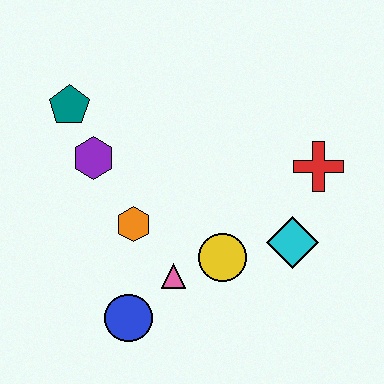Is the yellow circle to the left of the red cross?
Yes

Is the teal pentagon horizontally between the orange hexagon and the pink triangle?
No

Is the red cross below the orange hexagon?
No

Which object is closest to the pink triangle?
The yellow circle is closest to the pink triangle.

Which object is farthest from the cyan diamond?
The teal pentagon is farthest from the cyan diamond.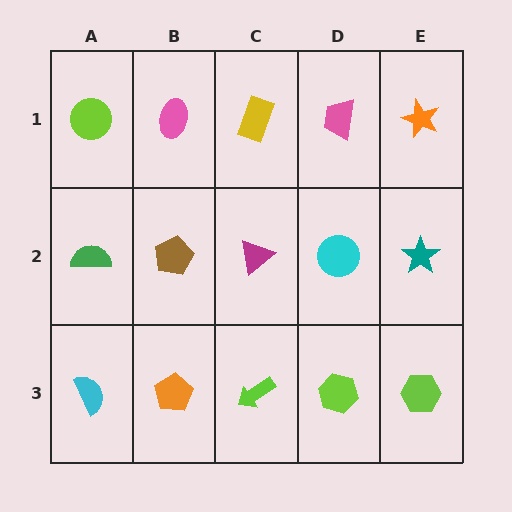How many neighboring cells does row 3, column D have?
3.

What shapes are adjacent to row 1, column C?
A magenta triangle (row 2, column C), a pink ellipse (row 1, column B), a pink trapezoid (row 1, column D).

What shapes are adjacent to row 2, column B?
A pink ellipse (row 1, column B), an orange pentagon (row 3, column B), a green semicircle (row 2, column A), a magenta triangle (row 2, column C).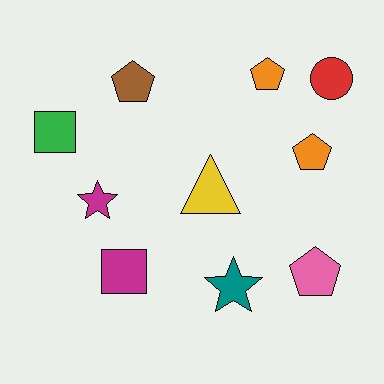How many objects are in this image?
There are 10 objects.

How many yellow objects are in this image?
There is 1 yellow object.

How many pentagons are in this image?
There are 4 pentagons.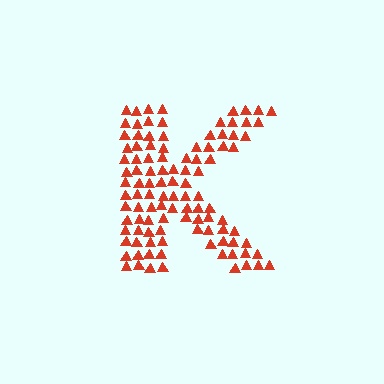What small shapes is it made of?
It is made of small triangles.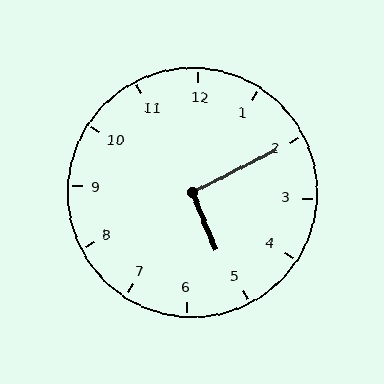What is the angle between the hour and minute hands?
Approximately 95 degrees.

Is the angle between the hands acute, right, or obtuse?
It is right.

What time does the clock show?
5:10.